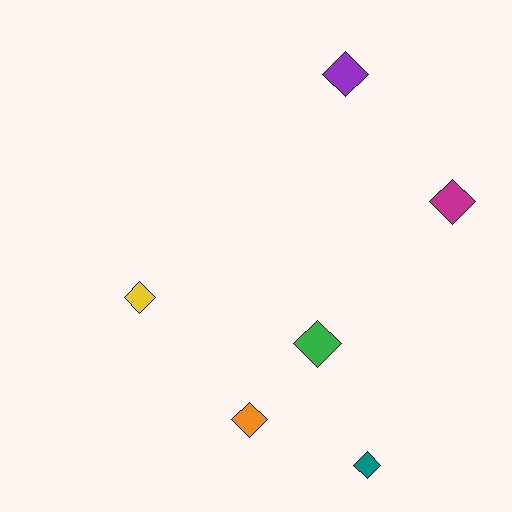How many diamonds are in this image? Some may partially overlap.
There are 6 diamonds.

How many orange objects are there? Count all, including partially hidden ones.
There is 1 orange object.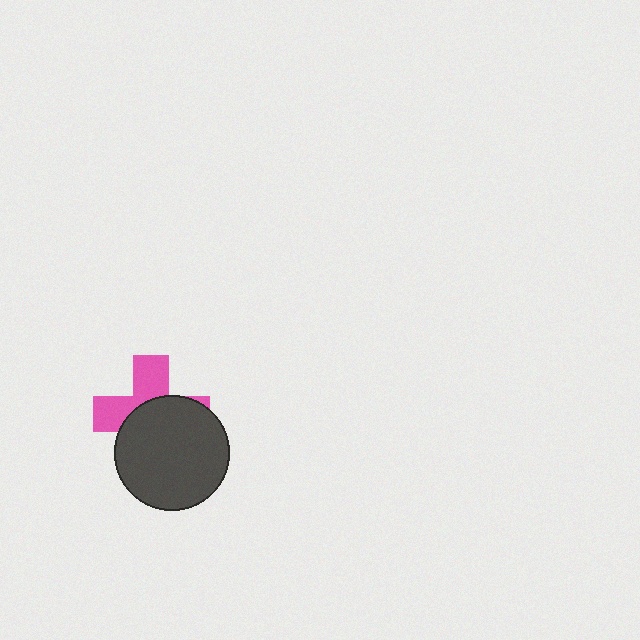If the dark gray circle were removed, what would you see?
You would see the complete pink cross.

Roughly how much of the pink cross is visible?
A small part of it is visible (roughly 42%).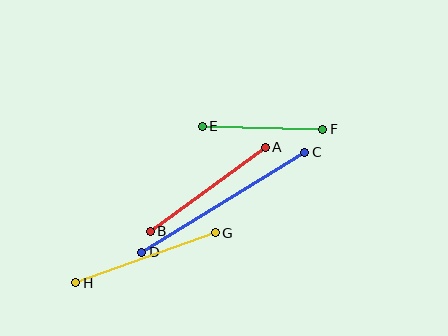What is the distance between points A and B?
The distance is approximately 142 pixels.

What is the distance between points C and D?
The distance is approximately 191 pixels.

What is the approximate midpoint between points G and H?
The midpoint is at approximately (145, 258) pixels.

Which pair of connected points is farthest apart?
Points C and D are farthest apart.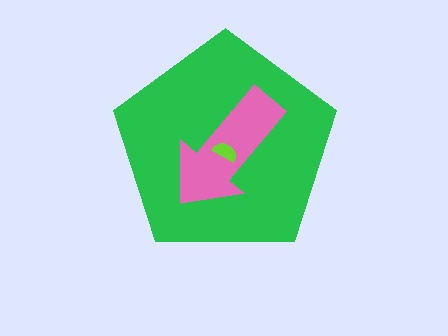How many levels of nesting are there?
3.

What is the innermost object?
The lime semicircle.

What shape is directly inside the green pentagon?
The pink arrow.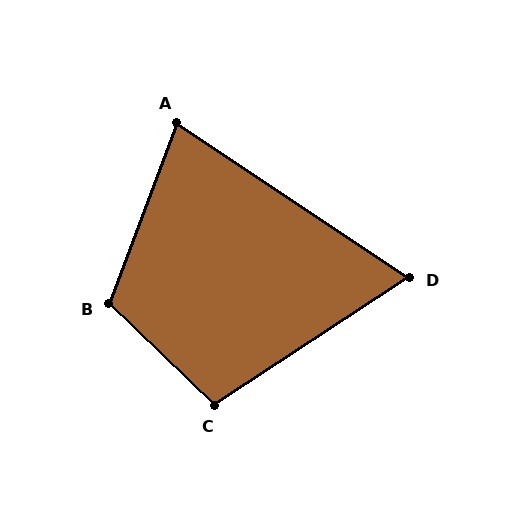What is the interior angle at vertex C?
Approximately 103 degrees (obtuse).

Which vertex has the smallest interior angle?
D, at approximately 67 degrees.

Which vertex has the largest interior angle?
B, at approximately 113 degrees.